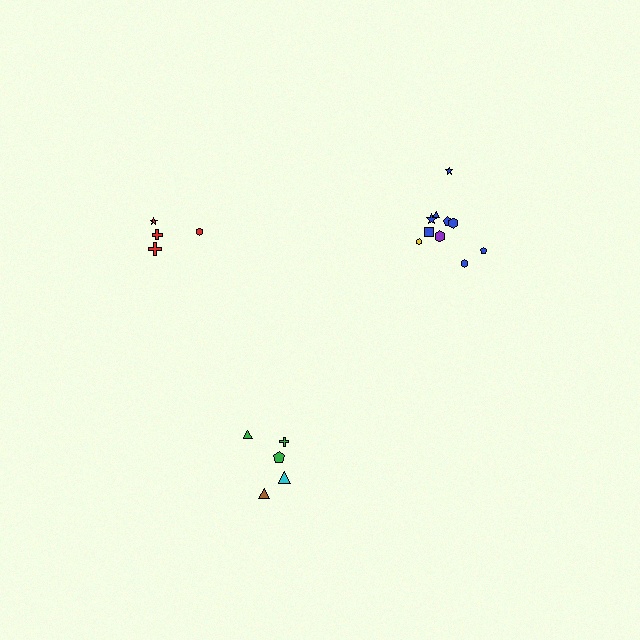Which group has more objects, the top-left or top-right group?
The top-right group.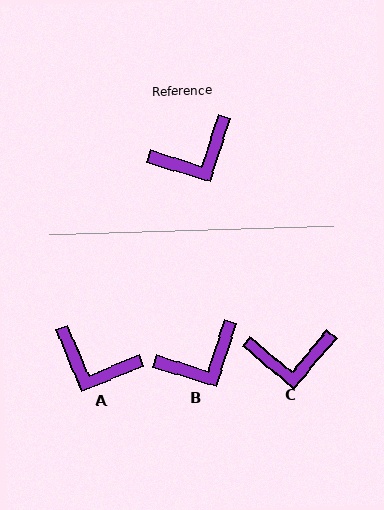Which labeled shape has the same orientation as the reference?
B.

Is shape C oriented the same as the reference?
No, it is off by about 23 degrees.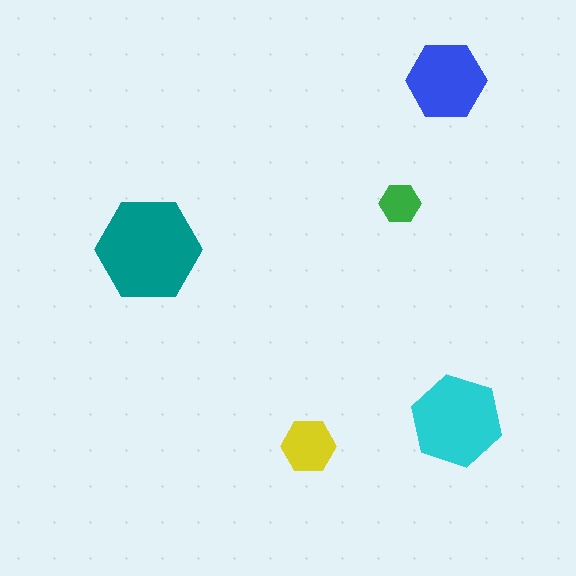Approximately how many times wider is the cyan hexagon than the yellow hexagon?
About 1.5 times wider.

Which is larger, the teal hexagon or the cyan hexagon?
The teal one.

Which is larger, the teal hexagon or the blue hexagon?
The teal one.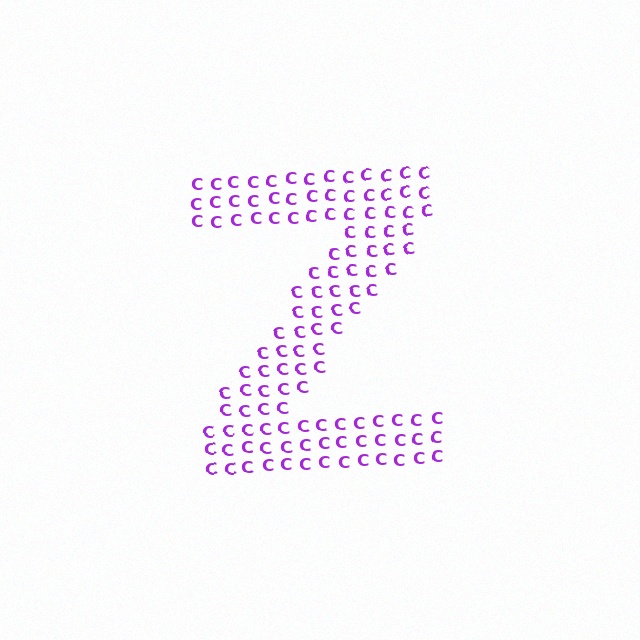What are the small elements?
The small elements are letter C's.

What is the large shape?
The large shape is the letter Z.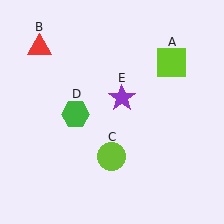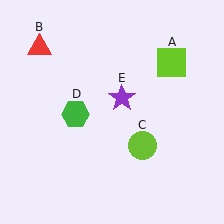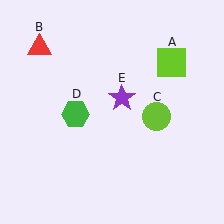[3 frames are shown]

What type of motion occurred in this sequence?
The lime circle (object C) rotated counterclockwise around the center of the scene.